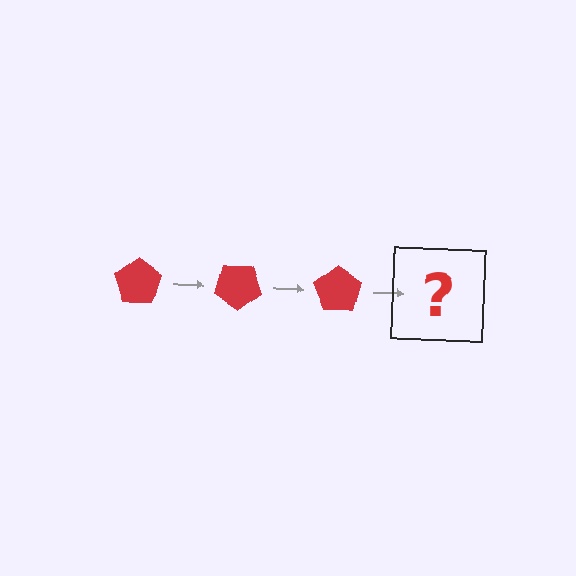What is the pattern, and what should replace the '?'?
The pattern is that the pentagon rotates 35 degrees each step. The '?' should be a red pentagon rotated 105 degrees.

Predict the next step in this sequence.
The next step is a red pentagon rotated 105 degrees.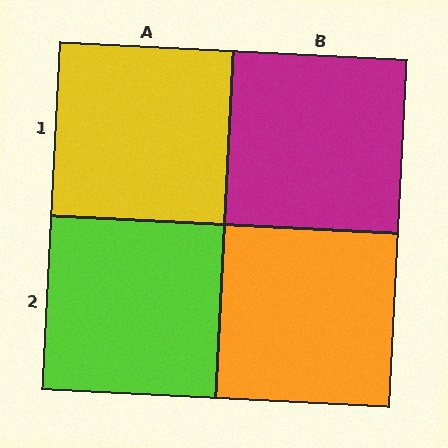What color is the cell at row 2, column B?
Orange.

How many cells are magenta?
1 cell is magenta.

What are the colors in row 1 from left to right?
Yellow, magenta.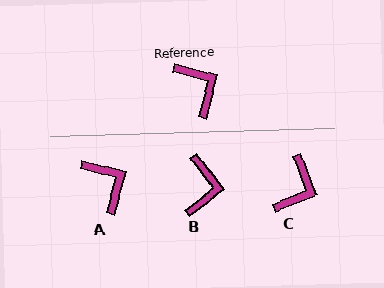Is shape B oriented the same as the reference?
No, it is off by about 38 degrees.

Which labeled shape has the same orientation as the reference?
A.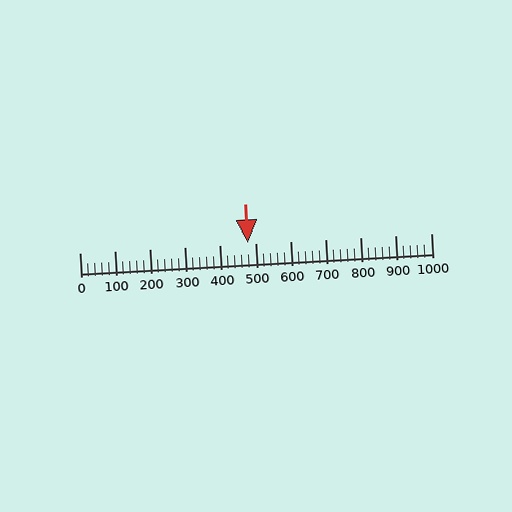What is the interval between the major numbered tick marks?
The major tick marks are spaced 100 units apart.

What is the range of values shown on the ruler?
The ruler shows values from 0 to 1000.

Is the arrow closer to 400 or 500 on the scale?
The arrow is closer to 500.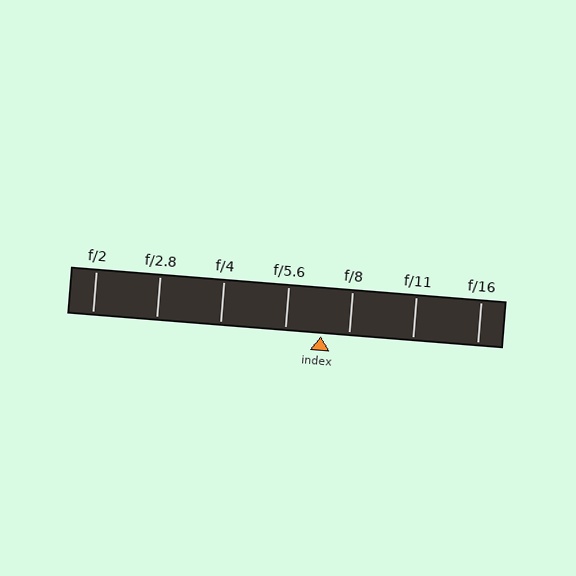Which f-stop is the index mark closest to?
The index mark is closest to f/8.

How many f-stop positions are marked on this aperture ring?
There are 7 f-stop positions marked.